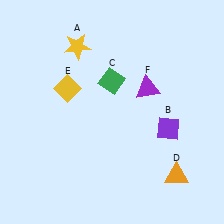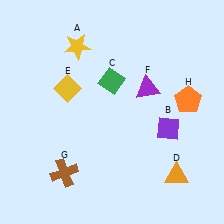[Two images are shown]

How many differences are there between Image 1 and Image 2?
There are 2 differences between the two images.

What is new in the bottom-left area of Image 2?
A brown cross (G) was added in the bottom-left area of Image 2.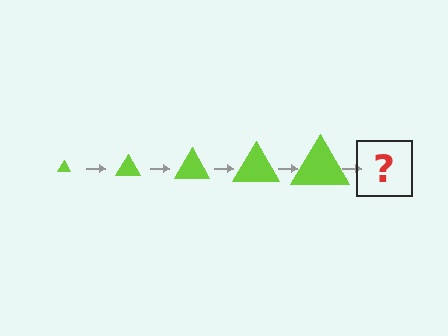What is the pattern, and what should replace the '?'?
The pattern is that the triangle gets progressively larger each step. The '?' should be a lime triangle, larger than the previous one.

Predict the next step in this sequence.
The next step is a lime triangle, larger than the previous one.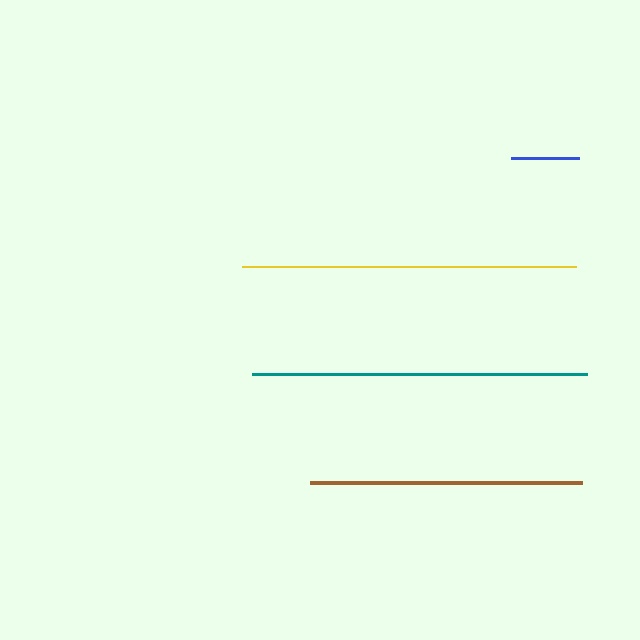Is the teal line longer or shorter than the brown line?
The teal line is longer than the brown line.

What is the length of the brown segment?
The brown segment is approximately 272 pixels long.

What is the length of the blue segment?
The blue segment is approximately 68 pixels long.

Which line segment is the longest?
The teal line is the longest at approximately 336 pixels.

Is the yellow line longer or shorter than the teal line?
The teal line is longer than the yellow line.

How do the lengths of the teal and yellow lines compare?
The teal and yellow lines are approximately the same length.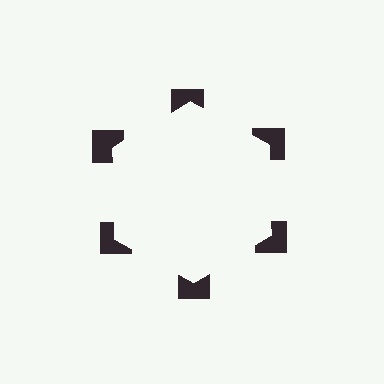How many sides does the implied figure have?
6 sides.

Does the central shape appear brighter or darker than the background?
It typically appears slightly brighter than the background, even though no actual brightness change is drawn.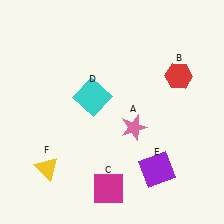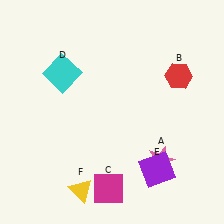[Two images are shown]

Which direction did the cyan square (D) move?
The cyan square (D) moved left.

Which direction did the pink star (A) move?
The pink star (A) moved down.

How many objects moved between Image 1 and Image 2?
3 objects moved between the two images.